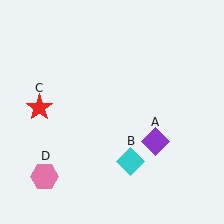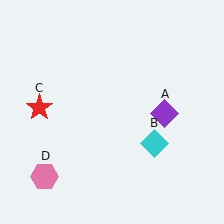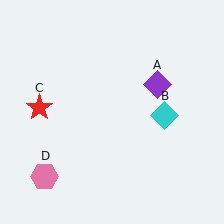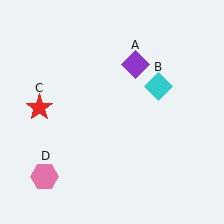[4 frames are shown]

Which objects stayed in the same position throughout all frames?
Red star (object C) and pink hexagon (object D) remained stationary.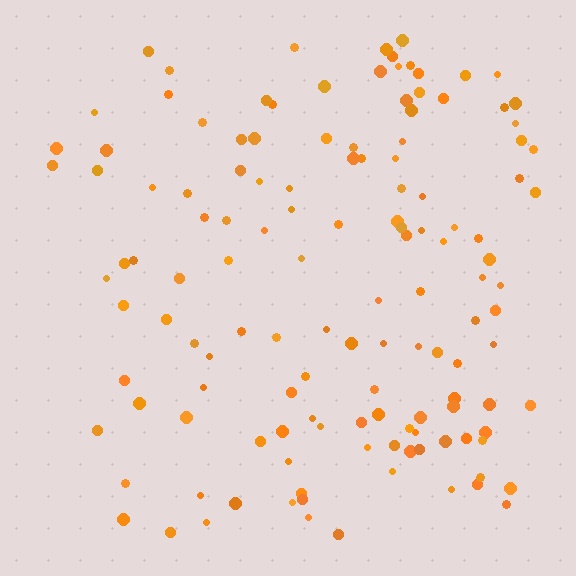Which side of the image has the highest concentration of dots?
The right.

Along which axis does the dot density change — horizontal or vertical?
Horizontal.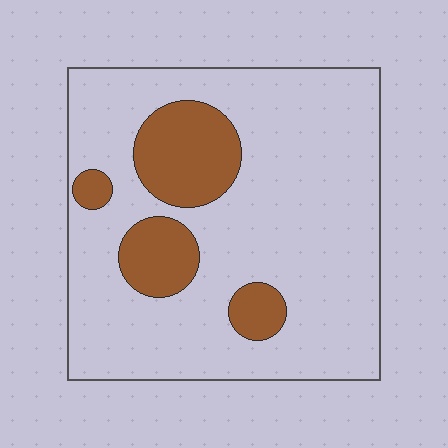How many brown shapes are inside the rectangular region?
4.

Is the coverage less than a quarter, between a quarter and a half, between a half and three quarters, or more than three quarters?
Less than a quarter.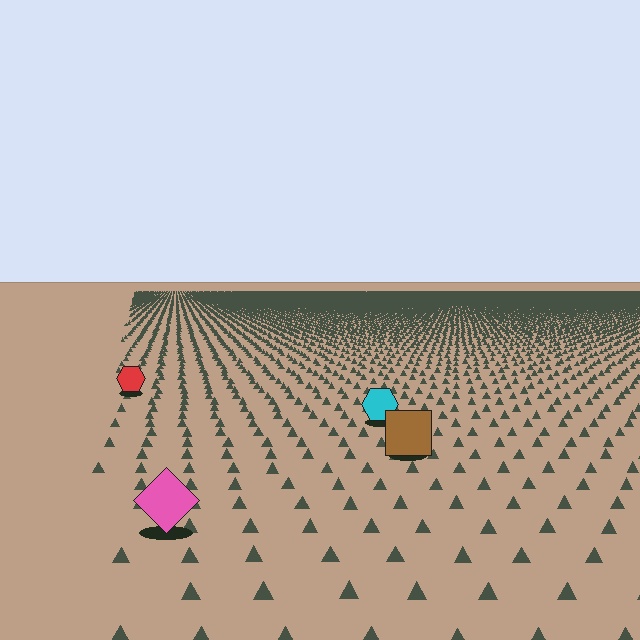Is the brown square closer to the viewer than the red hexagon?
Yes. The brown square is closer — you can tell from the texture gradient: the ground texture is coarser near it.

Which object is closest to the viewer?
The pink diamond is closest. The texture marks near it are larger and more spread out.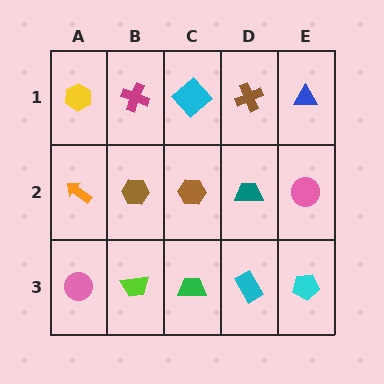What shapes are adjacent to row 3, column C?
A brown hexagon (row 2, column C), a lime trapezoid (row 3, column B), a cyan rectangle (row 3, column D).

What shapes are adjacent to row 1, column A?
An orange arrow (row 2, column A), a magenta cross (row 1, column B).